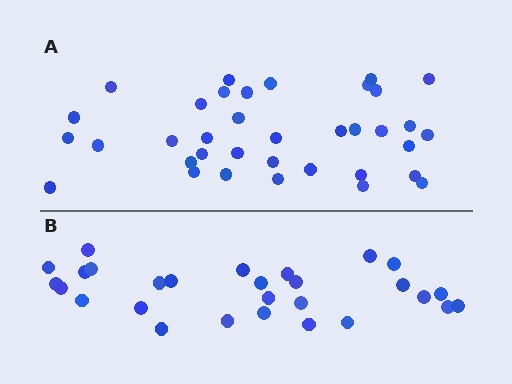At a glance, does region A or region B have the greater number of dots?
Region A (the top region) has more dots.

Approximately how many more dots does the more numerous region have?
Region A has roughly 8 or so more dots than region B.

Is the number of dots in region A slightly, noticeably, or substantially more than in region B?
Region A has noticeably more, but not dramatically so. The ratio is roughly 1.3 to 1.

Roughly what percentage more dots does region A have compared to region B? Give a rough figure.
About 30% more.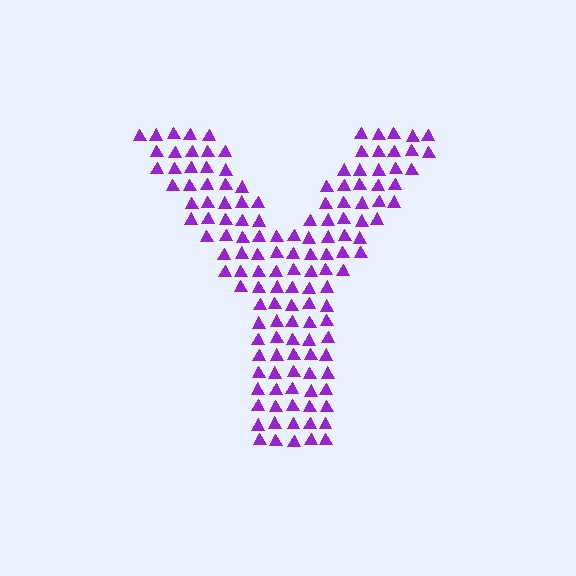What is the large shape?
The large shape is the letter Y.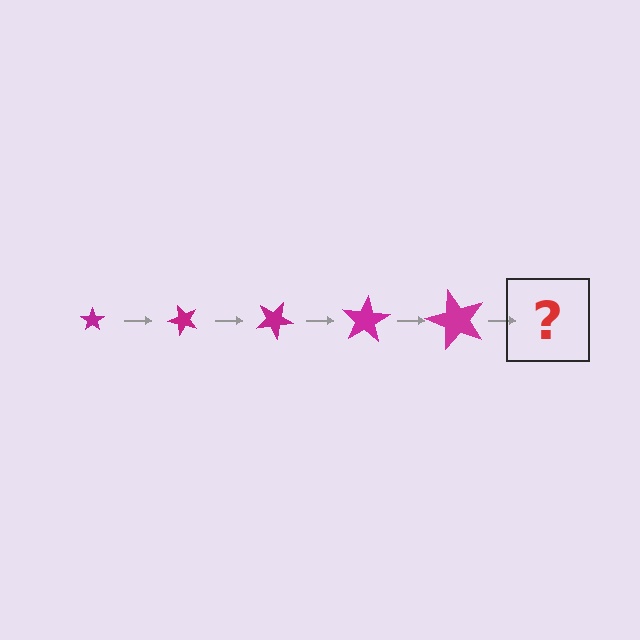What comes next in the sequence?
The next element should be a star, larger than the previous one and rotated 250 degrees from the start.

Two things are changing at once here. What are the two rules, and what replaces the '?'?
The two rules are that the star grows larger each step and it rotates 50 degrees each step. The '?' should be a star, larger than the previous one and rotated 250 degrees from the start.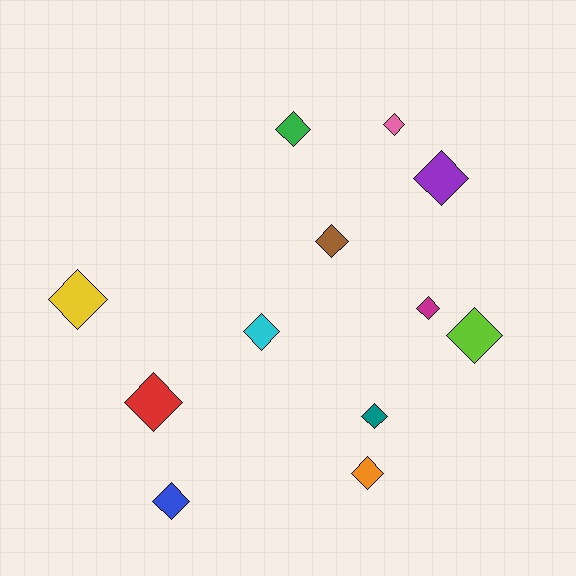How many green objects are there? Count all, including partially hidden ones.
There is 1 green object.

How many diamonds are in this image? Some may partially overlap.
There are 12 diamonds.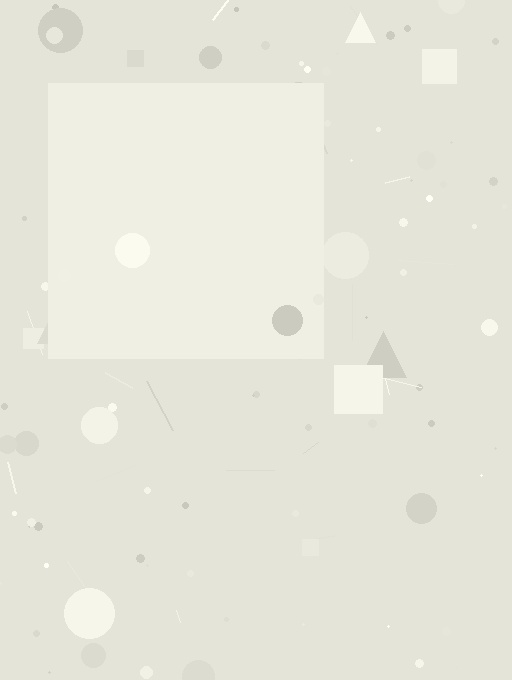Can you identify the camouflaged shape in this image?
The camouflaged shape is a square.